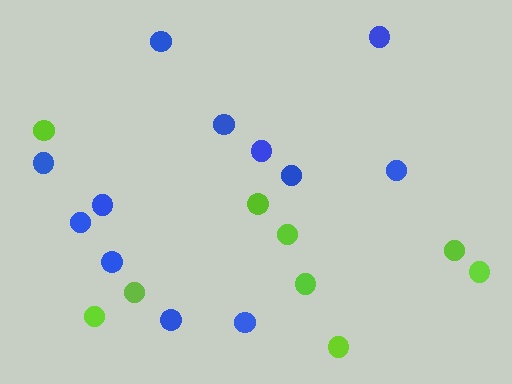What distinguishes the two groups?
There are 2 groups: one group of blue circles (12) and one group of lime circles (9).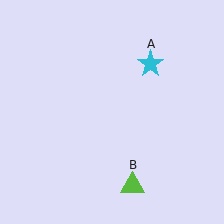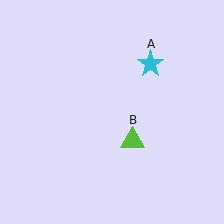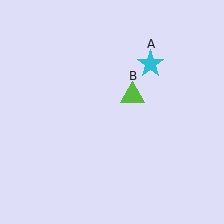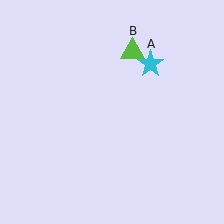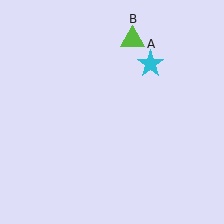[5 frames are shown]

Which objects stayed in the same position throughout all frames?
Cyan star (object A) remained stationary.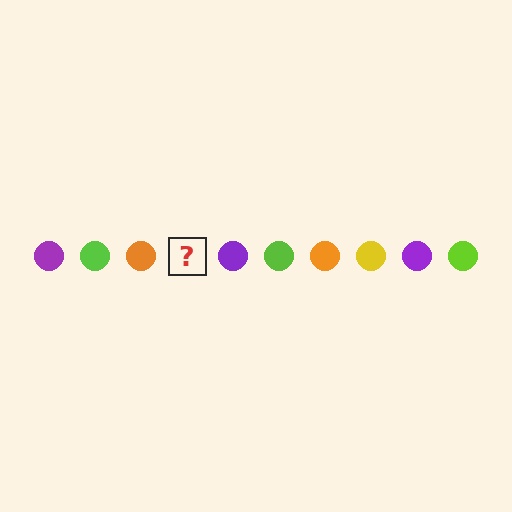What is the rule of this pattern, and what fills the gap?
The rule is that the pattern cycles through purple, lime, orange, yellow circles. The gap should be filled with a yellow circle.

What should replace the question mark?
The question mark should be replaced with a yellow circle.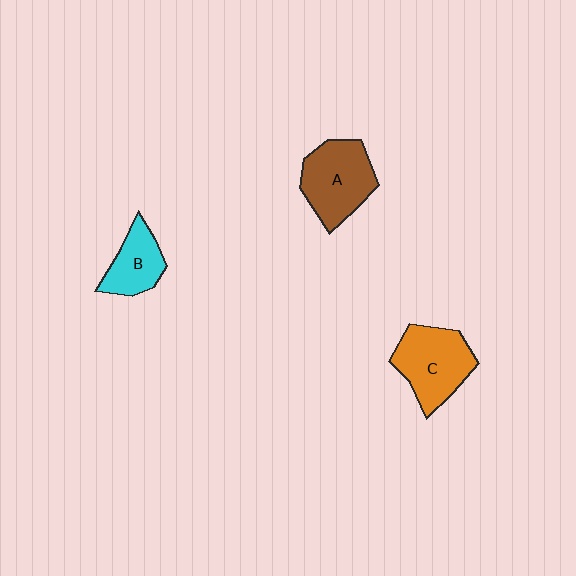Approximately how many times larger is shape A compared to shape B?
Approximately 1.5 times.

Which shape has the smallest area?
Shape B (cyan).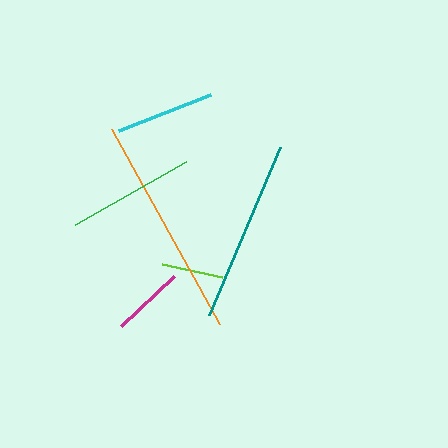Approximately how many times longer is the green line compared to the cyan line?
The green line is approximately 1.3 times the length of the cyan line.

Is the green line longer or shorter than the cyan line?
The green line is longer than the cyan line.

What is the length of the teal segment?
The teal segment is approximately 182 pixels long.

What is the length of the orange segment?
The orange segment is approximately 223 pixels long.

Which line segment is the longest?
The orange line is the longest at approximately 223 pixels.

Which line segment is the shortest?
The lime line is the shortest at approximately 62 pixels.